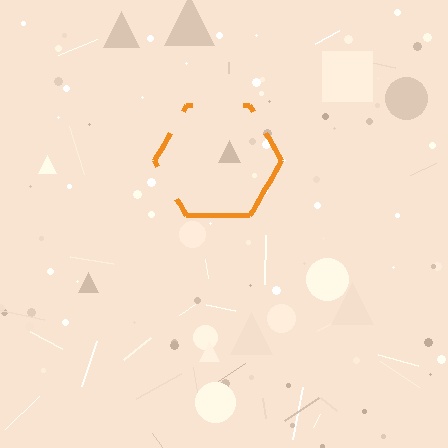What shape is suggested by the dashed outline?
The dashed outline suggests a hexagon.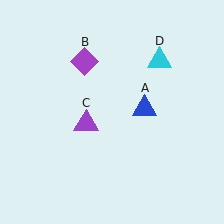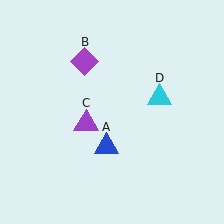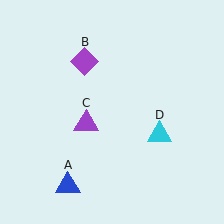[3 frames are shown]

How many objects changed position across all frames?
2 objects changed position: blue triangle (object A), cyan triangle (object D).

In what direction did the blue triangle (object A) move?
The blue triangle (object A) moved down and to the left.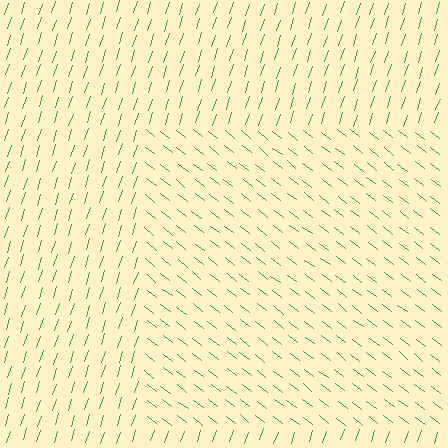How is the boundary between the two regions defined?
The boundary is defined purely by a change in line orientation (approximately 70 degrees difference). All lines are the same color and thickness.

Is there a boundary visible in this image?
Yes, there is a texture boundary formed by a change in line orientation.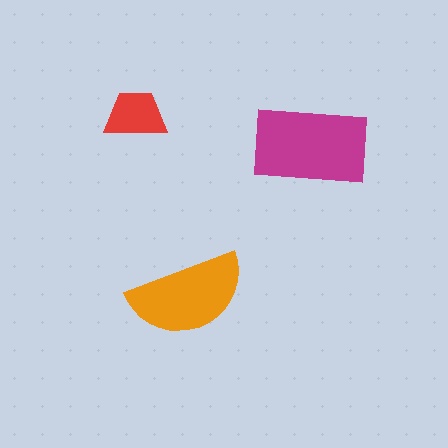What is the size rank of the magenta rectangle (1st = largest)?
1st.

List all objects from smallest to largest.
The red trapezoid, the orange semicircle, the magenta rectangle.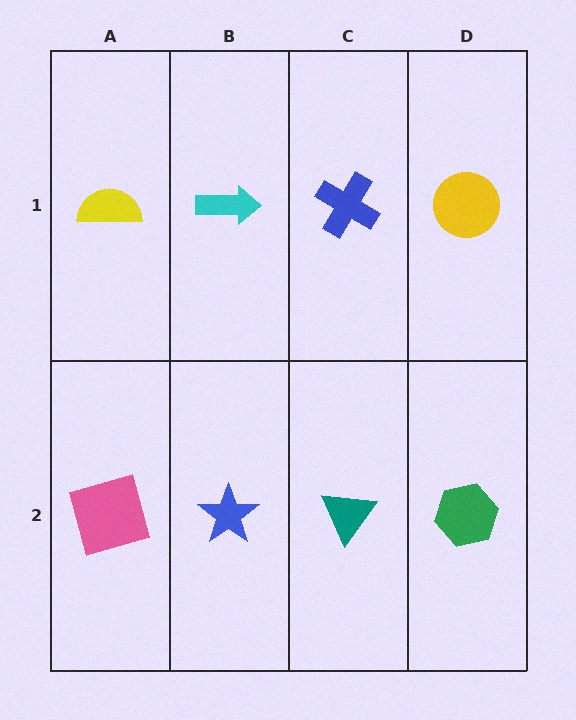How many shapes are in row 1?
4 shapes.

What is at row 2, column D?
A green hexagon.